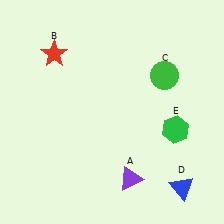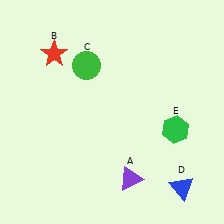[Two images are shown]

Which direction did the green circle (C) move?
The green circle (C) moved left.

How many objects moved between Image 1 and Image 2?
1 object moved between the two images.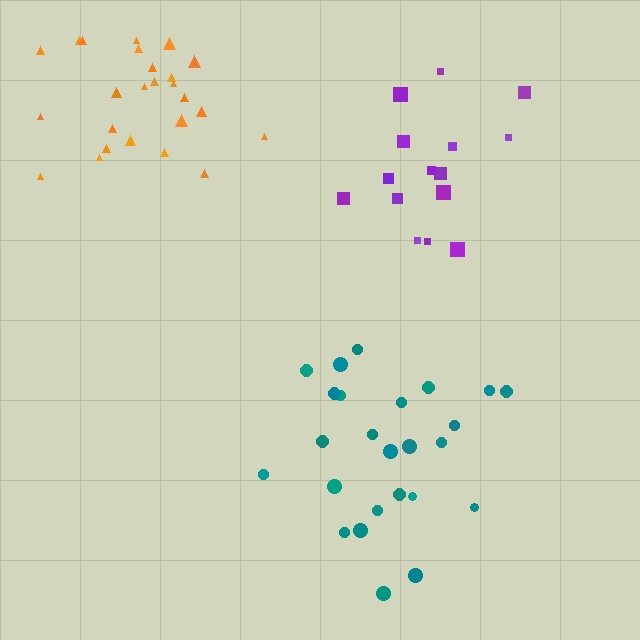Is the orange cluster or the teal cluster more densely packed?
Orange.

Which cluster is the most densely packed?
Orange.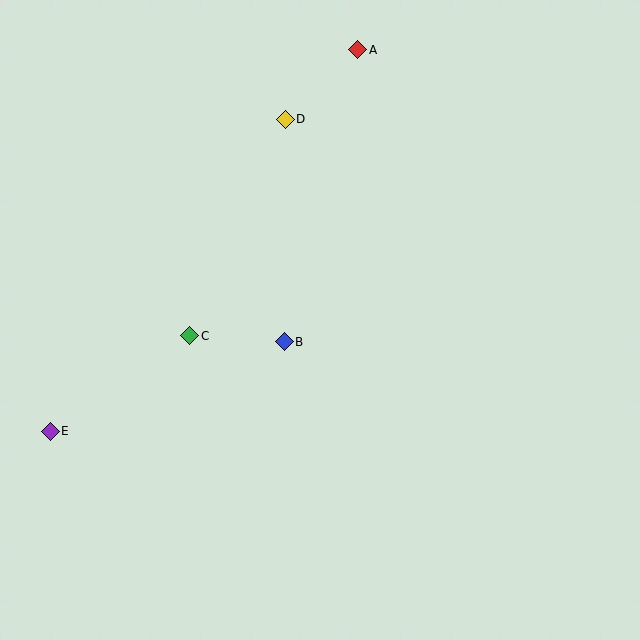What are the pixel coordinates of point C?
Point C is at (190, 336).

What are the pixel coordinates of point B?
Point B is at (284, 342).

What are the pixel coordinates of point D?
Point D is at (285, 119).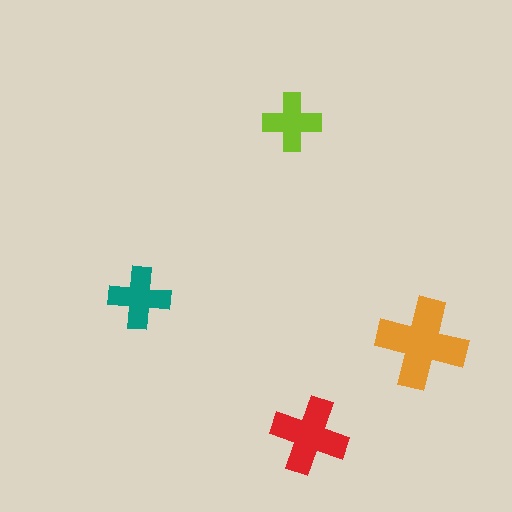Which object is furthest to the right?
The orange cross is rightmost.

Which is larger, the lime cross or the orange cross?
The orange one.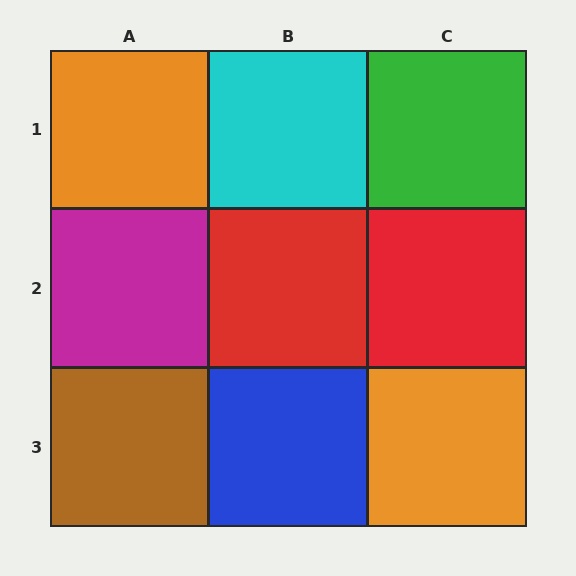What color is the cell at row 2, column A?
Magenta.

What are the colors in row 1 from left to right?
Orange, cyan, green.